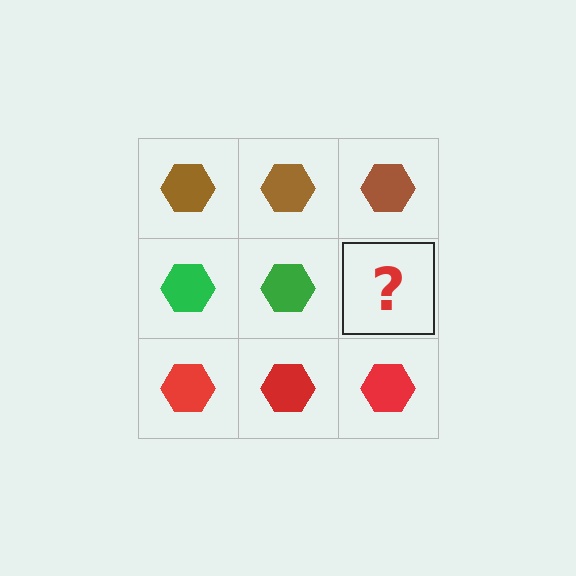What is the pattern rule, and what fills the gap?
The rule is that each row has a consistent color. The gap should be filled with a green hexagon.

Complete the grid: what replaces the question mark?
The question mark should be replaced with a green hexagon.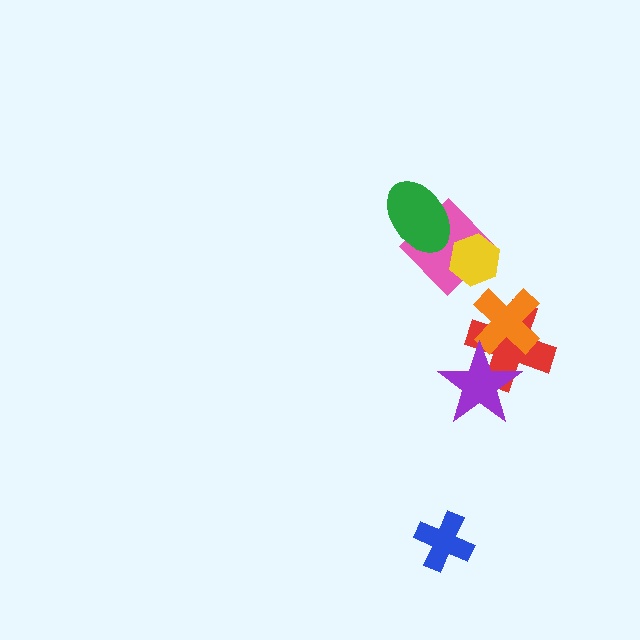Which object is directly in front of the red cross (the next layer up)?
The orange cross is directly in front of the red cross.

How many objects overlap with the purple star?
2 objects overlap with the purple star.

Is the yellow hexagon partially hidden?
No, no other shape covers it.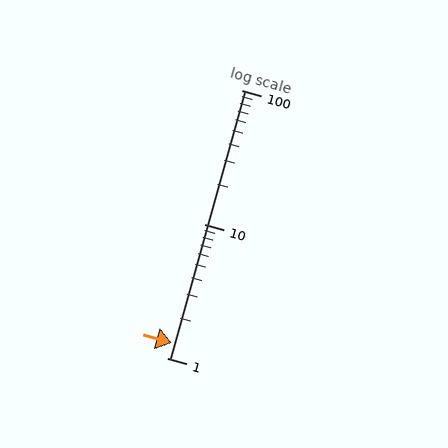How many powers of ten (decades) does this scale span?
The scale spans 2 decades, from 1 to 100.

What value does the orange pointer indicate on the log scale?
The pointer indicates approximately 1.3.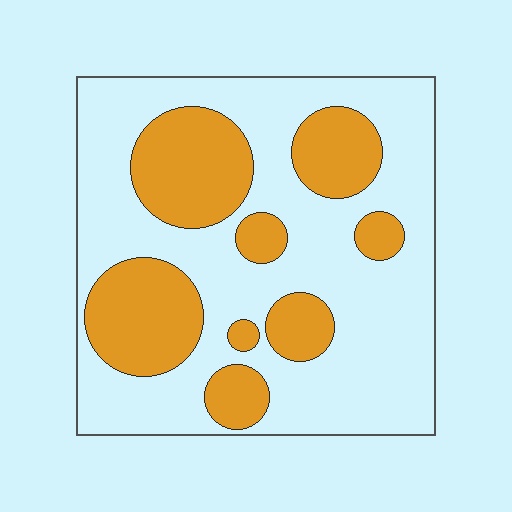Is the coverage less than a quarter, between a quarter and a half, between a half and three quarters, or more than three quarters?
Between a quarter and a half.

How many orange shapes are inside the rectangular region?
8.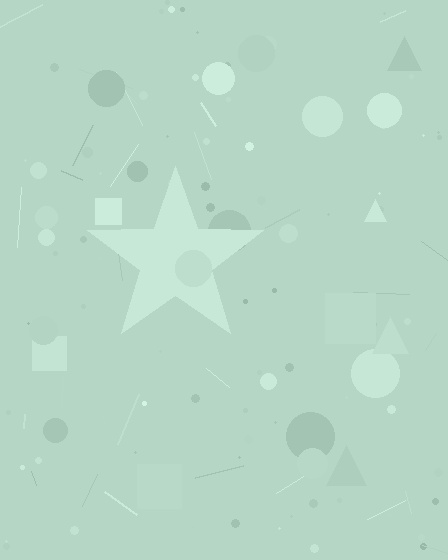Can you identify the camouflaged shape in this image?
The camouflaged shape is a star.